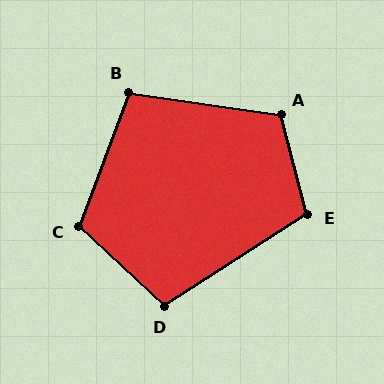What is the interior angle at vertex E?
Approximately 108 degrees (obtuse).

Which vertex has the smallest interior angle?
B, at approximately 102 degrees.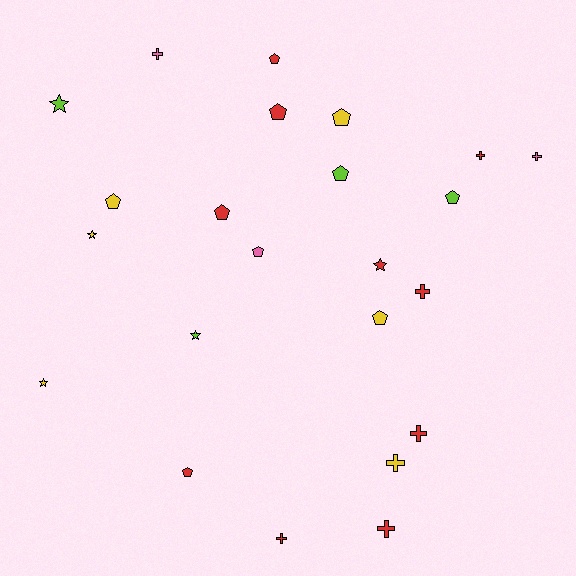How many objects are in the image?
There are 23 objects.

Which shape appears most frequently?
Pentagon, with 10 objects.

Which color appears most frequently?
Red, with 10 objects.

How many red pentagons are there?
There are 4 red pentagons.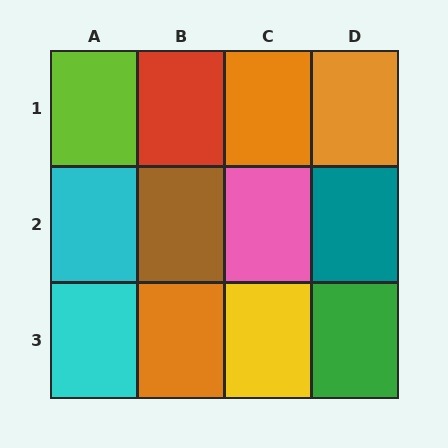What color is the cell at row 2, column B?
Brown.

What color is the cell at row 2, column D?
Teal.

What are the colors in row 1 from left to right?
Lime, red, orange, orange.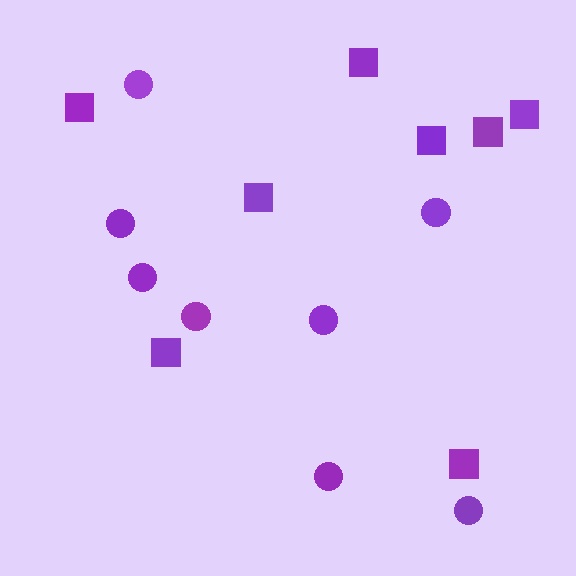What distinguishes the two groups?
There are 2 groups: one group of squares (8) and one group of circles (8).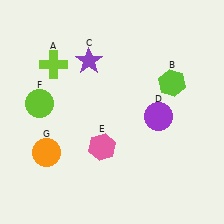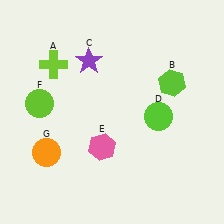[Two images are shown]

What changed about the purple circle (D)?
In Image 1, D is purple. In Image 2, it changed to lime.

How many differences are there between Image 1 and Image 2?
There is 1 difference between the two images.